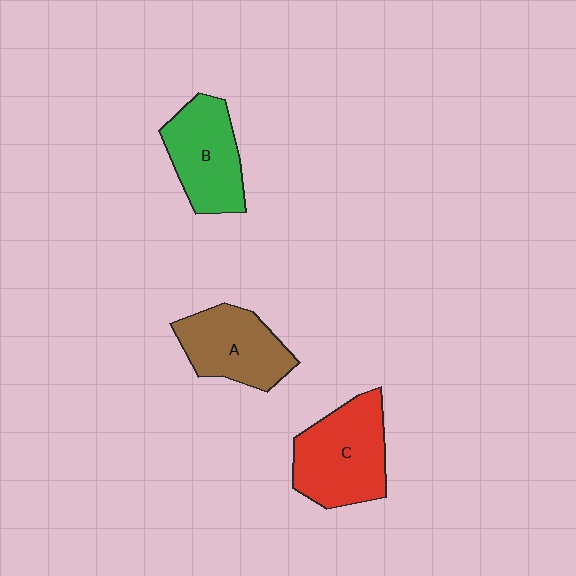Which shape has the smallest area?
Shape A (brown).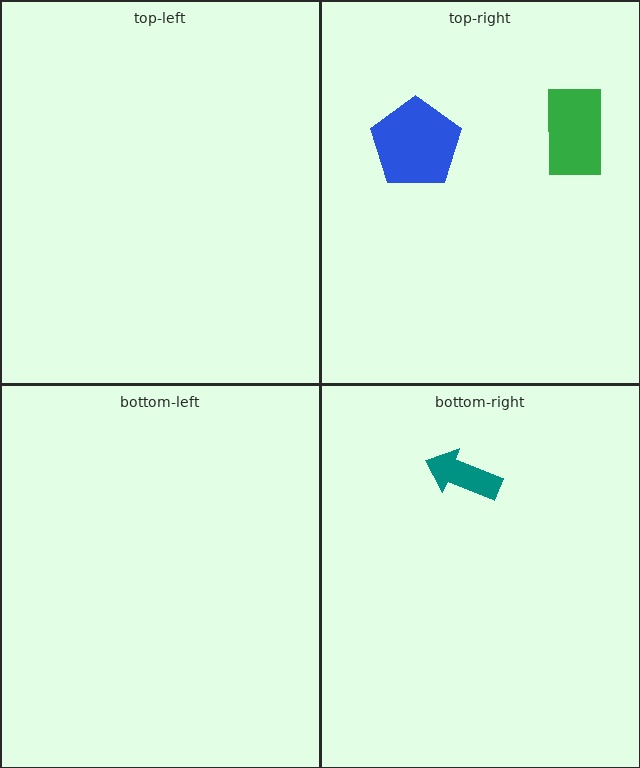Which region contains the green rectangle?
The top-right region.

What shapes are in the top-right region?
The blue pentagon, the green rectangle.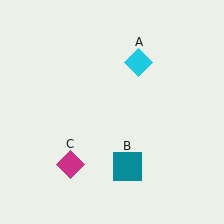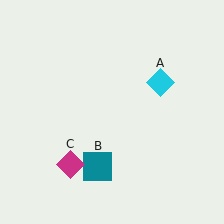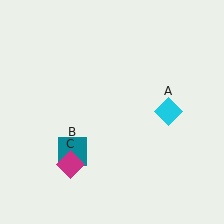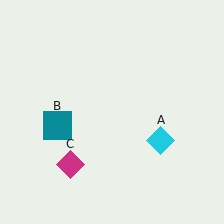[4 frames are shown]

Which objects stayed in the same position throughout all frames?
Magenta diamond (object C) remained stationary.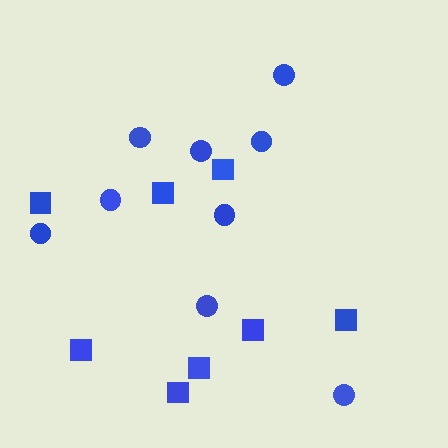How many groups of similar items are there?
There are 2 groups: one group of circles (9) and one group of squares (8).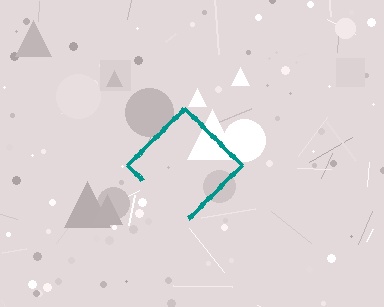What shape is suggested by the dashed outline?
The dashed outline suggests a diamond.